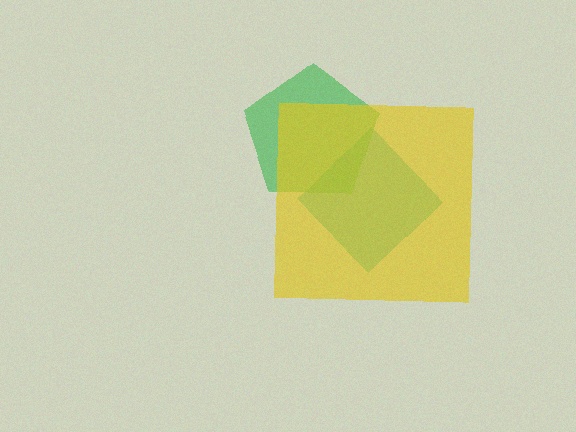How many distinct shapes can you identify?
There are 3 distinct shapes: a teal diamond, a green pentagon, a yellow square.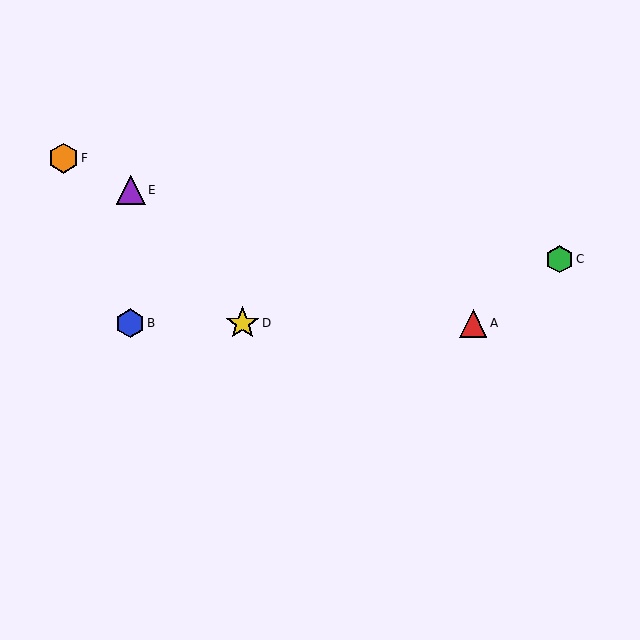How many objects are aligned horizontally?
3 objects (A, B, D) are aligned horizontally.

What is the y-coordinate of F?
Object F is at y≈158.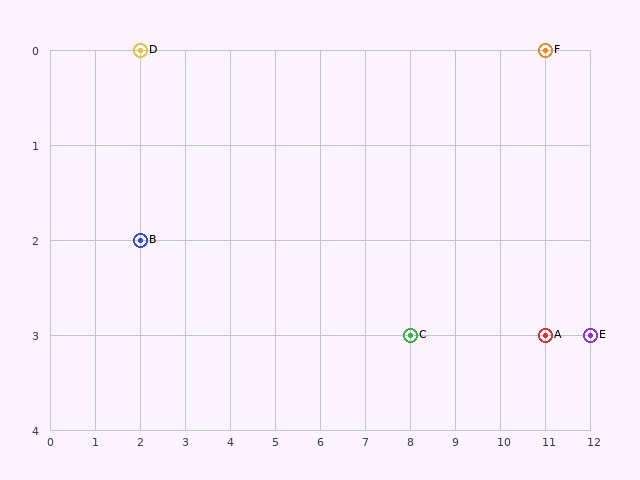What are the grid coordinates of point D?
Point D is at grid coordinates (2, 0).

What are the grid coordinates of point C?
Point C is at grid coordinates (8, 3).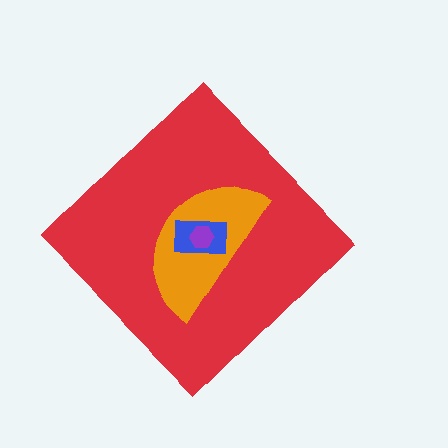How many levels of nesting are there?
4.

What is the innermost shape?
The purple hexagon.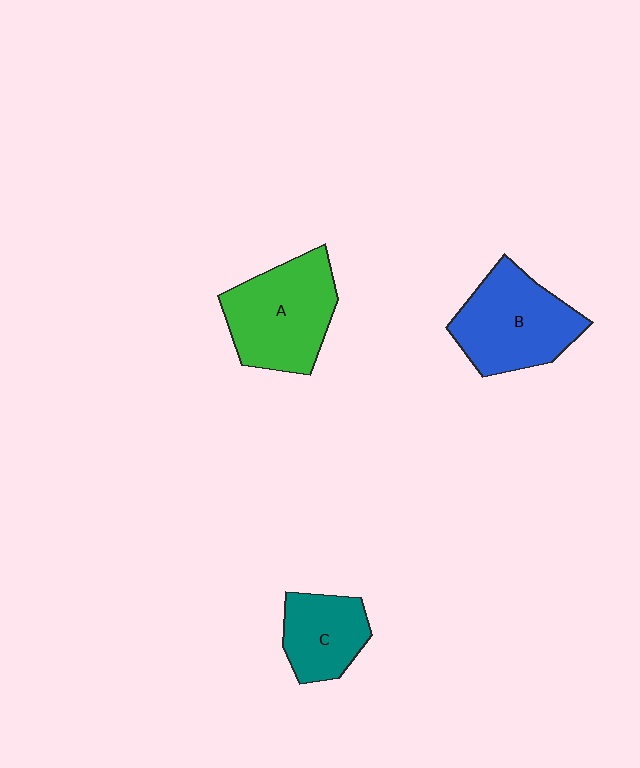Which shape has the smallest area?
Shape C (teal).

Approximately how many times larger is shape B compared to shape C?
Approximately 1.6 times.